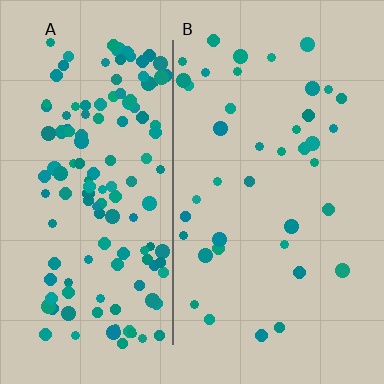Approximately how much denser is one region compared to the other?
Approximately 3.5× — region A over region B.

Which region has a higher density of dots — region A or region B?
A (the left).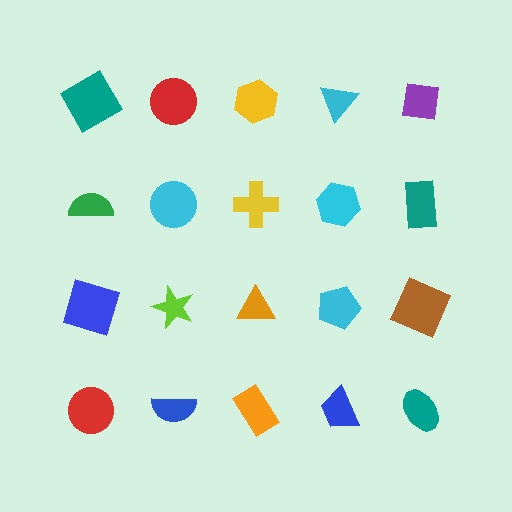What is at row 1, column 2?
A red circle.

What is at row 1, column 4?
A cyan triangle.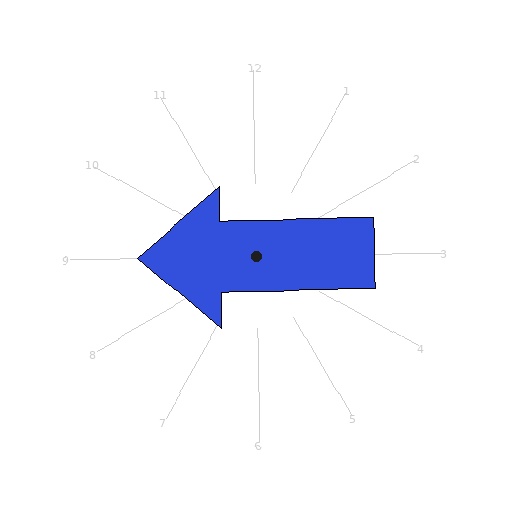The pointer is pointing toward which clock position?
Roughly 9 o'clock.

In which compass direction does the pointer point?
West.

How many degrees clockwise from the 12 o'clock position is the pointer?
Approximately 270 degrees.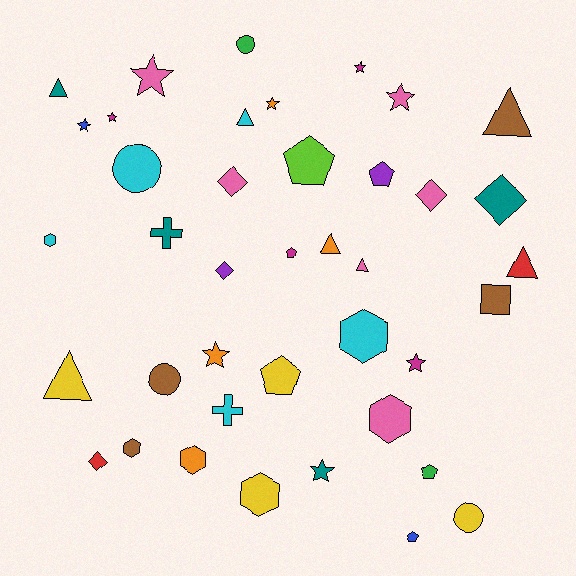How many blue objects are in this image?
There are 2 blue objects.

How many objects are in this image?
There are 40 objects.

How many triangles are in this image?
There are 7 triangles.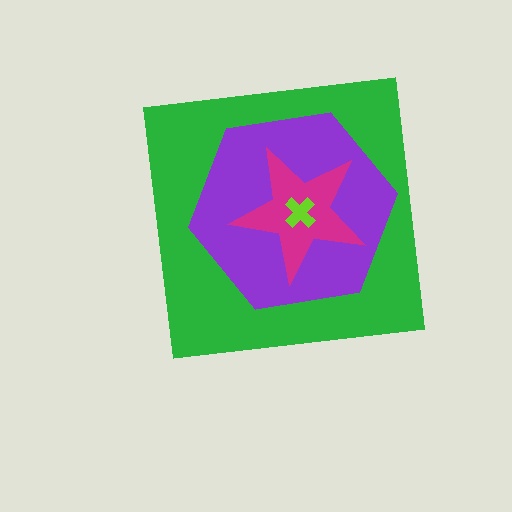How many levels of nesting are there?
4.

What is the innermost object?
The lime cross.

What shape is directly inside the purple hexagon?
The magenta star.